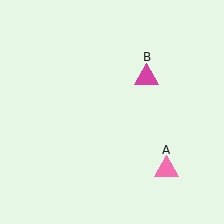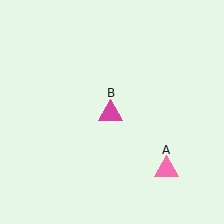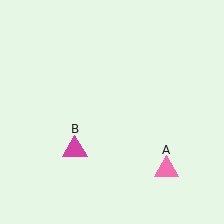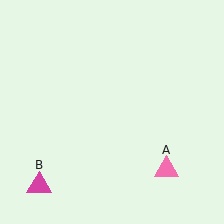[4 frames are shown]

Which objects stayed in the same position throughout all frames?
Pink triangle (object A) remained stationary.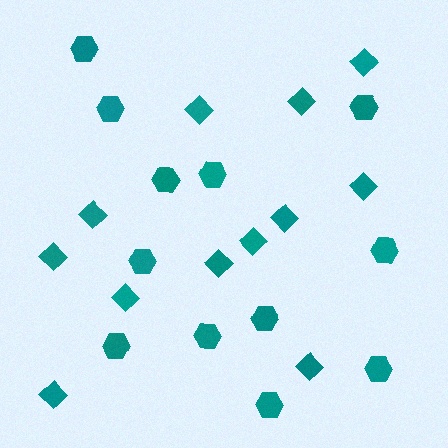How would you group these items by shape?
There are 2 groups: one group of diamonds (12) and one group of hexagons (12).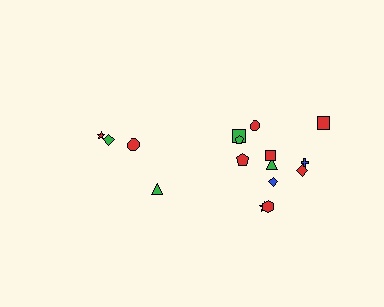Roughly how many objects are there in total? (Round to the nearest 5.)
Roughly 15 objects in total.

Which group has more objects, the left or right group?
The right group.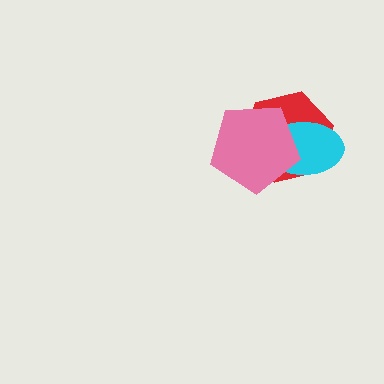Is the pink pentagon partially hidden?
No, no other shape covers it.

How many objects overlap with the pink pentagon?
2 objects overlap with the pink pentagon.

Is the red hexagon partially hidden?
Yes, it is partially covered by another shape.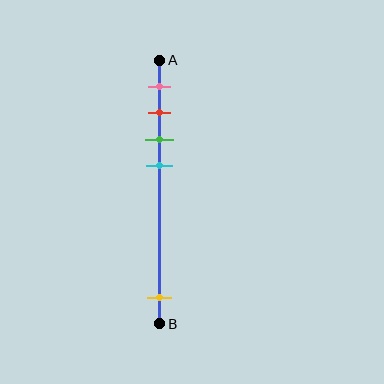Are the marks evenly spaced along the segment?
No, the marks are not evenly spaced.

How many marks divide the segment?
There are 5 marks dividing the segment.